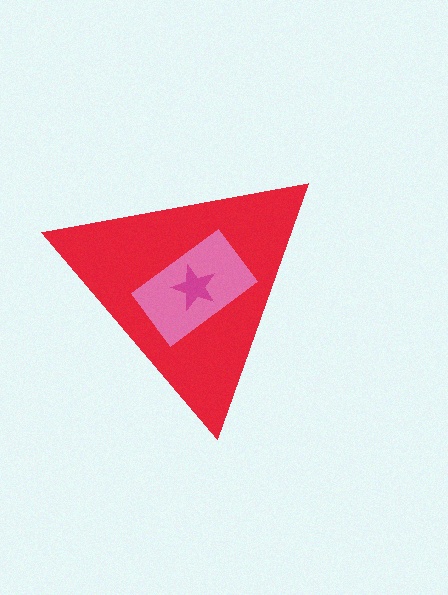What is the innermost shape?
The magenta star.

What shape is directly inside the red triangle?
The pink rectangle.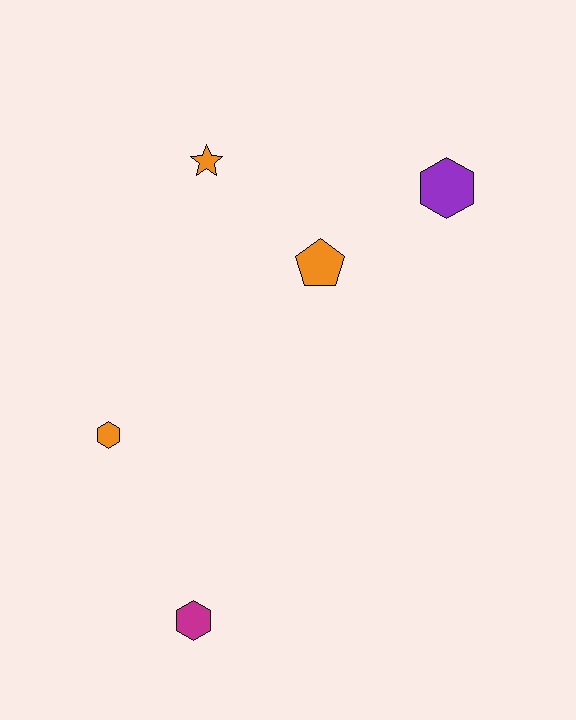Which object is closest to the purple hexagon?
The orange pentagon is closest to the purple hexagon.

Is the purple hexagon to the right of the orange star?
Yes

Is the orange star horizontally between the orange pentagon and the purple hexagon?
No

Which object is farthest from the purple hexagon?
The magenta hexagon is farthest from the purple hexagon.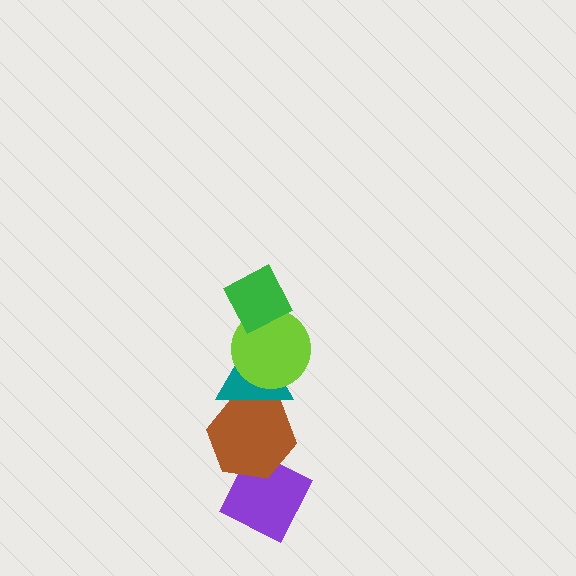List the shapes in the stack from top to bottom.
From top to bottom: the green diamond, the lime circle, the teal triangle, the brown hexagon, the purple diamond.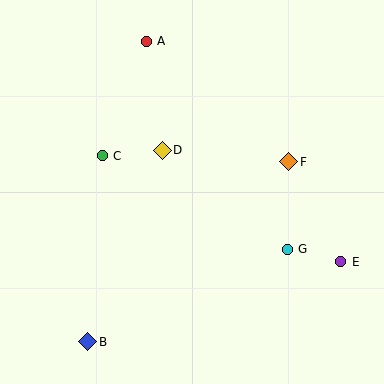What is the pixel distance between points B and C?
The distance between B and C is 187 pixels.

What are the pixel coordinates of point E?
Point E is at (340, 262).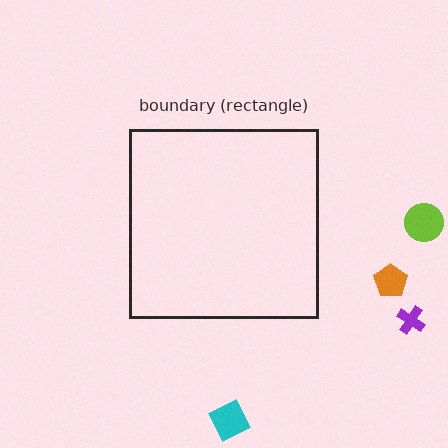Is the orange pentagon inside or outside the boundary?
Outside.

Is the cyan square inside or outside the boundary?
Outside.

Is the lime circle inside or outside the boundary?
Outside.